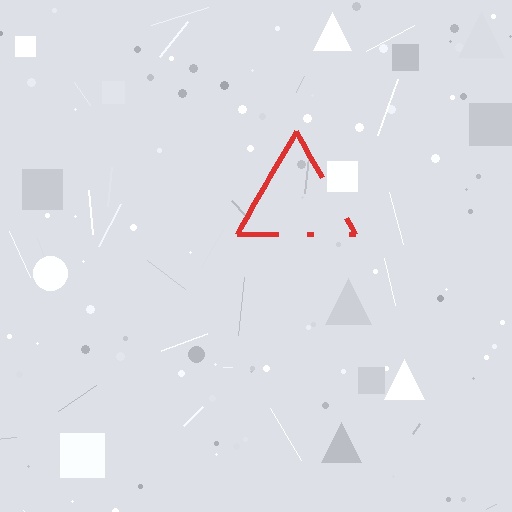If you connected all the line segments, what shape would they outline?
They would outline a triangle.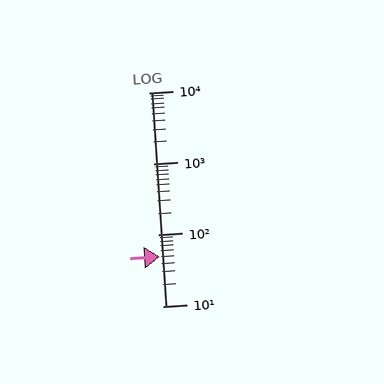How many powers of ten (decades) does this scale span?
The scale spans 3 decades, from 10 to 10000.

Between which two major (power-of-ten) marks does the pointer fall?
The pointer is between 10 and 100.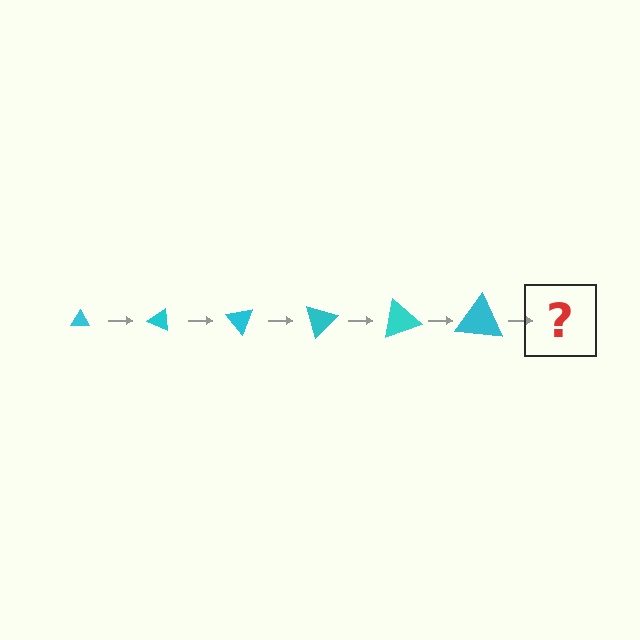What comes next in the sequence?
The next element should be a triangle, larger than the previous one and rotated 150 degrees from the start.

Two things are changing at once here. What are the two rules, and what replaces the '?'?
The two rules are that the triangle grows larger each step and it rotates 25 degrees each step. The '?' should be a triangle, larger than the previous one and rotated 150 degrees from the start.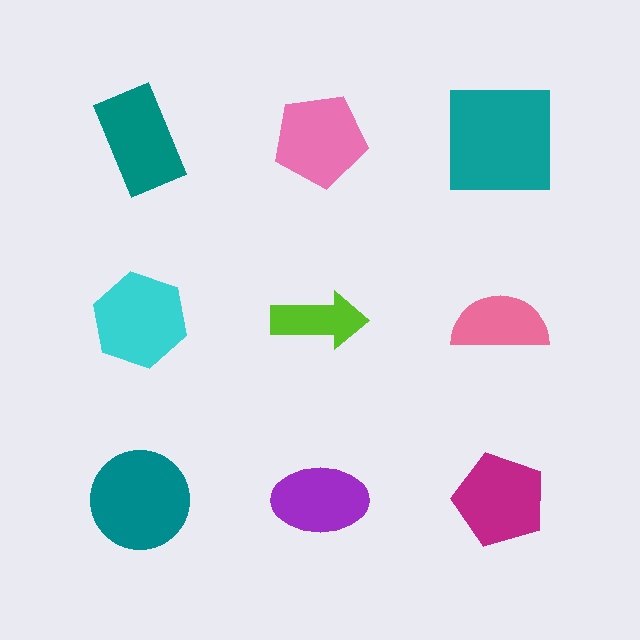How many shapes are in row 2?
3 shapes.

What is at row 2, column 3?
A pink semicircle.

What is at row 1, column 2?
A pink pentagon.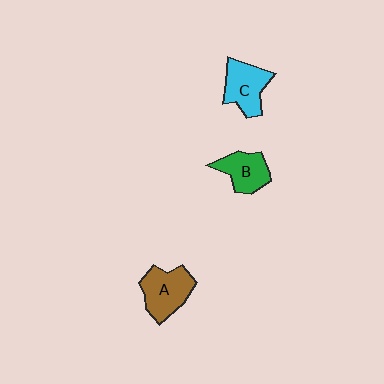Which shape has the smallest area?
Shape B (green).